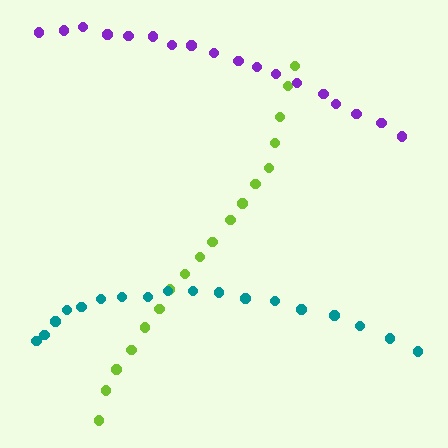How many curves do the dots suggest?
There are 3 distinct paths.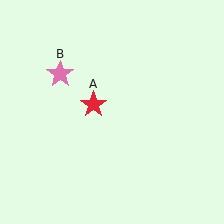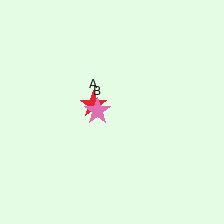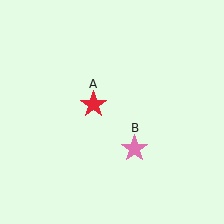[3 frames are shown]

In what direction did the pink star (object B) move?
The pink star (object B) moved down and to the right.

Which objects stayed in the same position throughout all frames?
Red star (object A) remained stationary.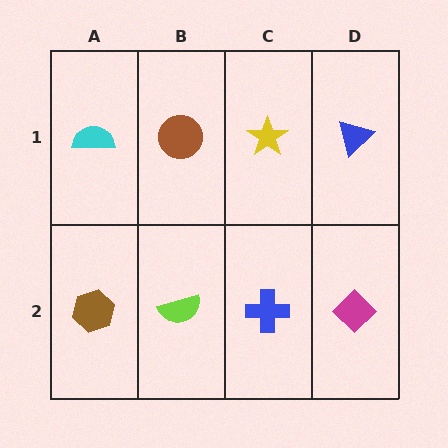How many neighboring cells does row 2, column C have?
3.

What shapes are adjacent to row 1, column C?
A blue cross (row 2, column C), a brown circle (row 1, column B), a blue triangle (row 1, column D).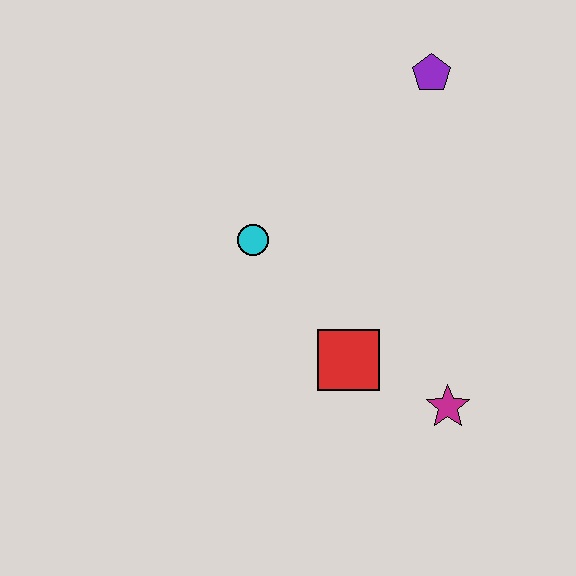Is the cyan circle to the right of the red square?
No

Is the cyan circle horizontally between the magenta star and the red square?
No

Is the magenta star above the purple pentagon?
No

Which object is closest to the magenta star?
The red square is closest to the magenta star.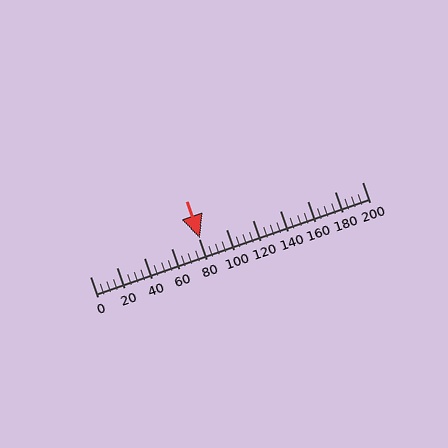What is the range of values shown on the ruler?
The ruler shows values from 0 to 200.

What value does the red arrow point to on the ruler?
The red arrow points to approximately 81.